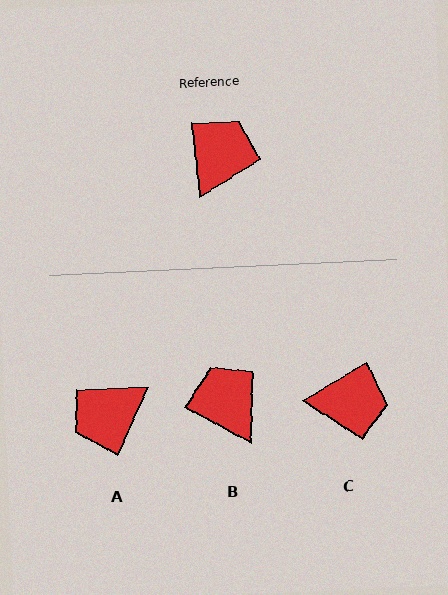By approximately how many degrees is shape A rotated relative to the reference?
Approximately 150 degrees counter-clockwise.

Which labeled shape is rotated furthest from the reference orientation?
A, about 150 degrees away.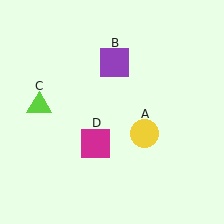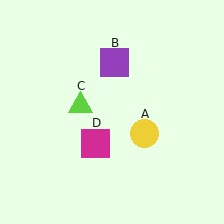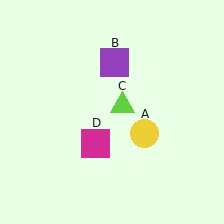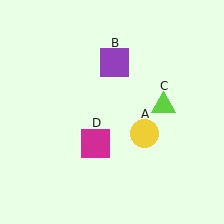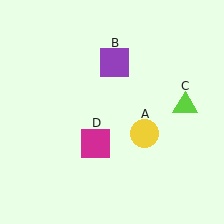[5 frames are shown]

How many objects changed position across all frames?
1 object changed position: lime triangle (object C).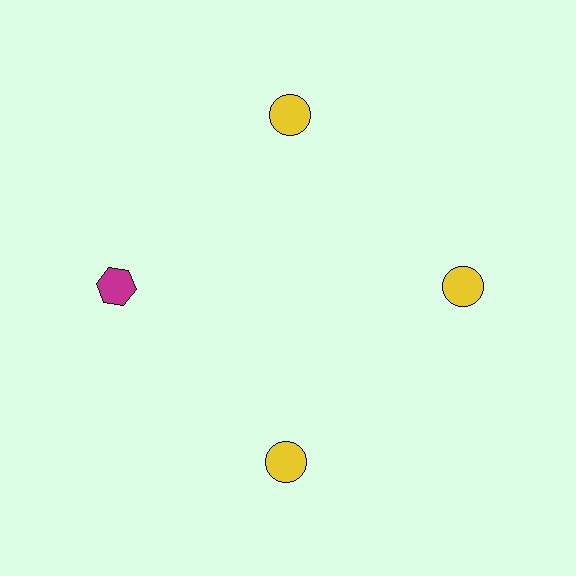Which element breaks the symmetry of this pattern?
The magenta hexagon at roughly the 9 o'clock position breaks the symmetry. All other shapes are yellow circles.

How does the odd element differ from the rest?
It differs in both color (magenta instead of yellow) and shape (hexagon instead of circle).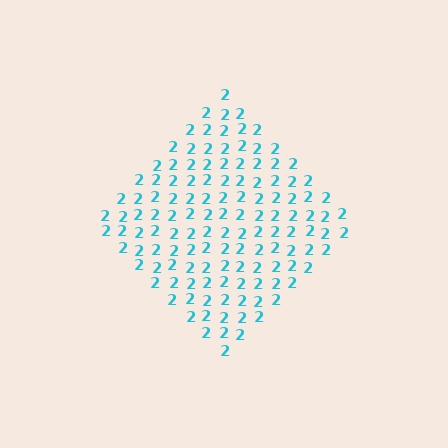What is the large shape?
The large shape is a diamond.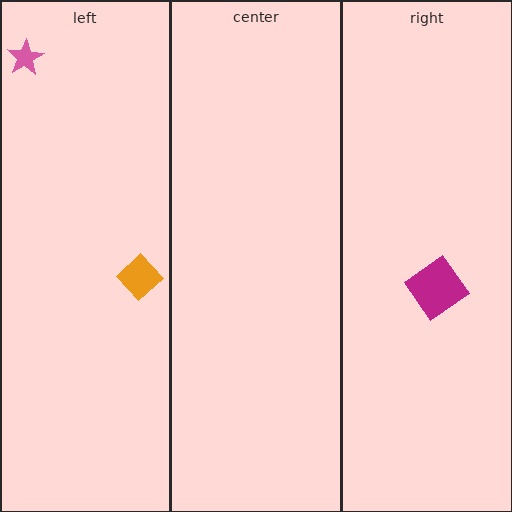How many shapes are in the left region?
2.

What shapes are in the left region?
The pink star, the orange diamond.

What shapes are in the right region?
The magenta diamond.